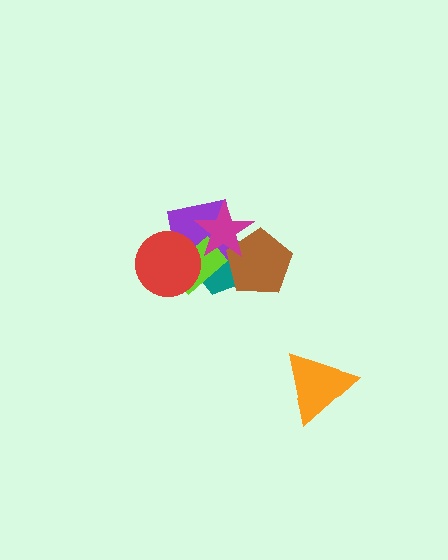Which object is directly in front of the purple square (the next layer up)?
The lime rectangle is directly in front of the purple square.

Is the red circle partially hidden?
No, no other shape covers it.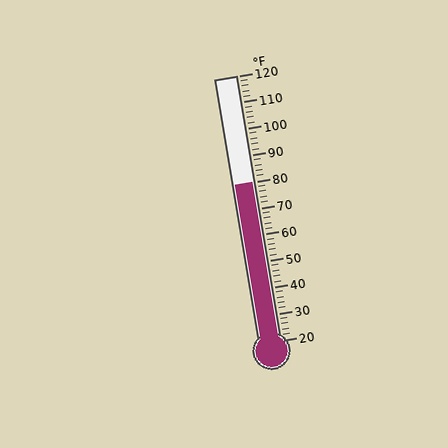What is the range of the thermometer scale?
The thermometer scale ranges from 20°F to 120°F.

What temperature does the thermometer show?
The thermometer shows approximately 80°F.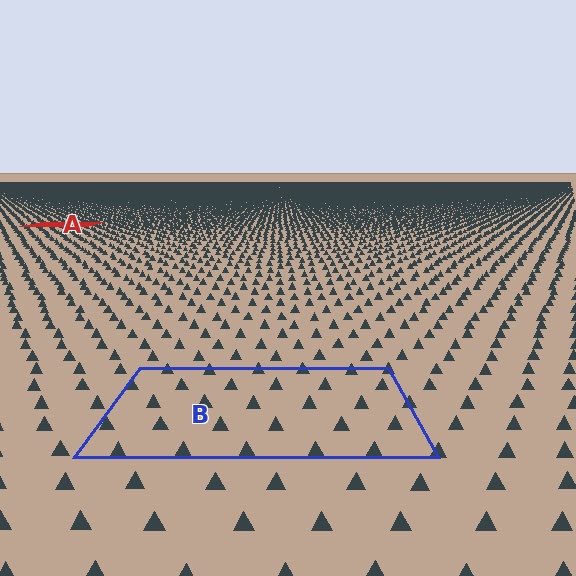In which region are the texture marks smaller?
The texture marks are smaller in region A, because it is farther away.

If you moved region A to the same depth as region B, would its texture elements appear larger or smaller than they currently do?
They would appear larger. At a closer depth, the same texture elements are projected at a bigger on-screen size.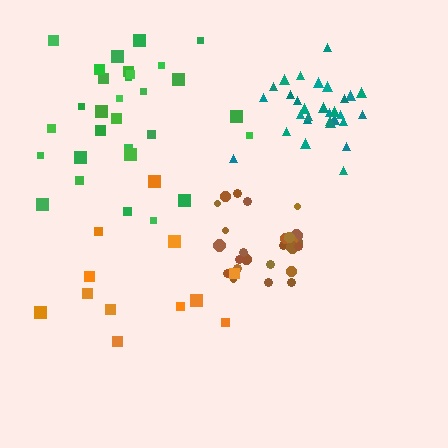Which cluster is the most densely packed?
Teal.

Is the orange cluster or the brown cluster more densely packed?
Brown.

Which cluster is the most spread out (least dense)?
Orange.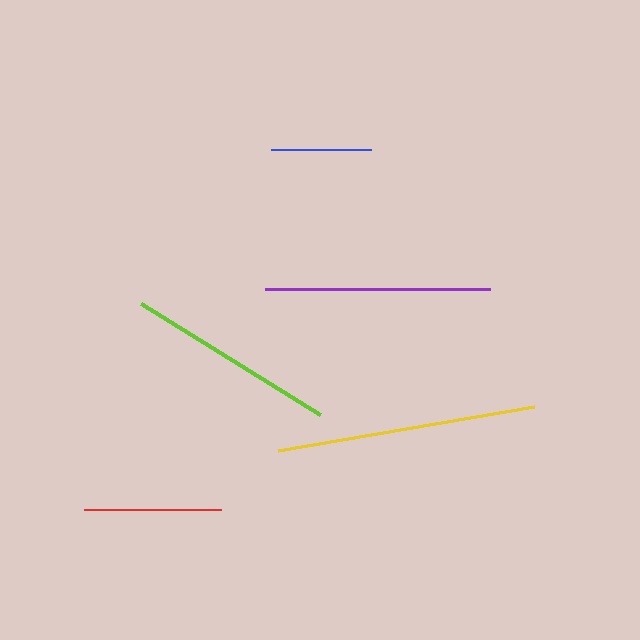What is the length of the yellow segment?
The yellow segment is approximately 259 pixels long.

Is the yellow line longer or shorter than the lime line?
The yellow line is longer than the lime line.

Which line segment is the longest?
The yellow line is the longest at approximately 259 pixels.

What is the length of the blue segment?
The blue segment is approximately 100 pixels long.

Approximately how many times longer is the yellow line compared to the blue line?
The yellow line is approximately 2.6 times the length of the blue line.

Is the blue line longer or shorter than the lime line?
The lime line is longer than the blue line.